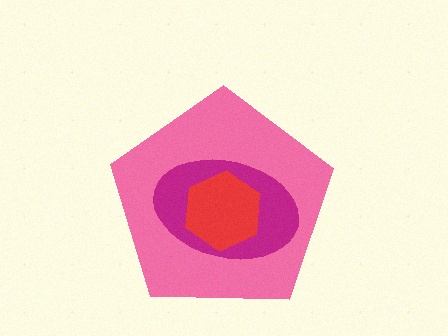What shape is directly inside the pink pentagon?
The magenta ellipse.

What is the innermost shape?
The red hexagon.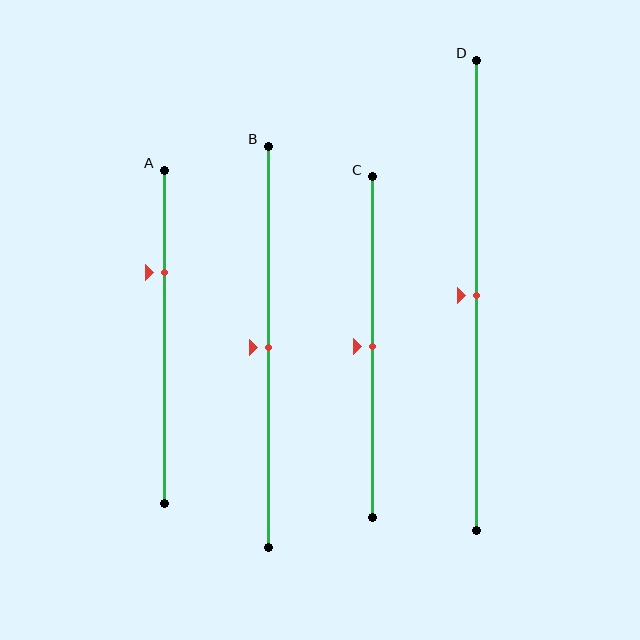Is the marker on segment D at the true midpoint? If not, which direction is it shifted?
Yes, the marker on segment D is at the true midpoint.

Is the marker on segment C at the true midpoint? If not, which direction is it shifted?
Yes, the marker on segment C is at the true midpoint.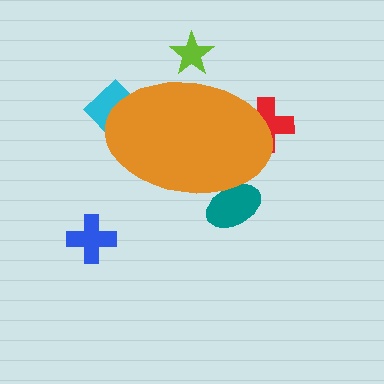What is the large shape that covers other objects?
An orange ellipse.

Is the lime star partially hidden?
Yes, the lime star is partially hidden behind the orange ellipse.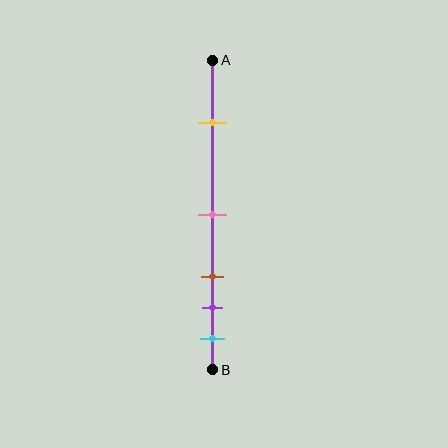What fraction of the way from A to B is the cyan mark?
The cyan mark is approximately 90% (0.9) of the way from A to B.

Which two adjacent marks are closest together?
The purple and cyan marks are the closest adjacent pair.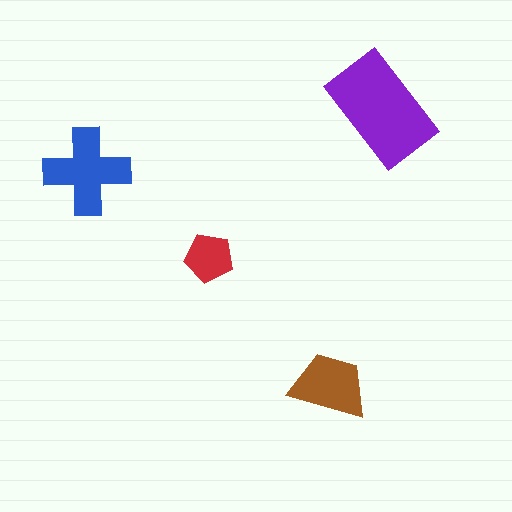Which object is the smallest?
The red pentagon.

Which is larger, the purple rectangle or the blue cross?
The purple rectangle.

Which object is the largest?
The purple rectangle.